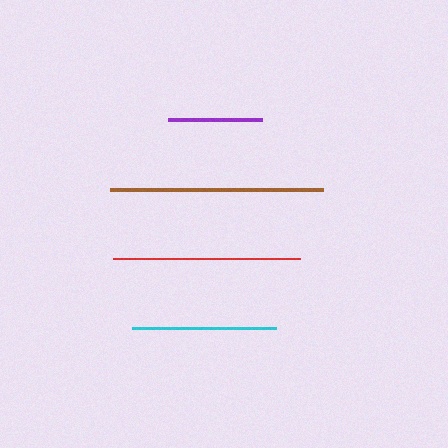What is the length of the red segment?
The red segment is approximately 187 pixels long.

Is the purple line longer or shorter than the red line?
The red line is longer than the purple line.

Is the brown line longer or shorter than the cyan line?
The brown line is longer than the cyan line.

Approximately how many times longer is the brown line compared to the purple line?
The brown line is approximately 2.3 times the length of the purple line.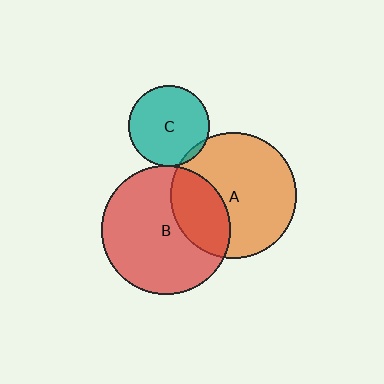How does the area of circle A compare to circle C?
Approximately 2.4 times.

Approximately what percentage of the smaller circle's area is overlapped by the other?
Approximately 30%.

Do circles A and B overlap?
Yes.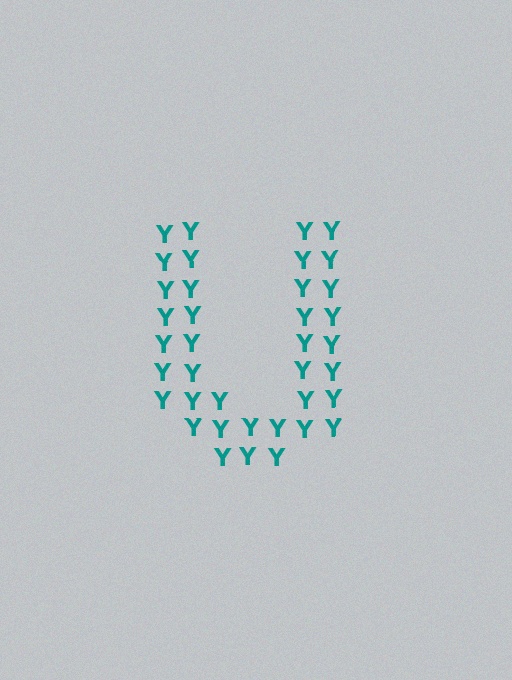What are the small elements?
The small elements are letter Y's.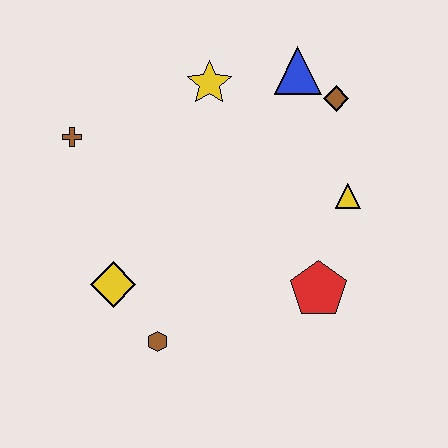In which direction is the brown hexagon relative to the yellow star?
The brown hexagon is below the yellow star.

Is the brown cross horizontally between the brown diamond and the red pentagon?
No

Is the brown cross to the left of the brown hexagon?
Yes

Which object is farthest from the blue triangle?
The brown hexagon is farthest from the blue triangle.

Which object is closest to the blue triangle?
The brown diamond is closest to the blue triangle.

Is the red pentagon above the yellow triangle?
No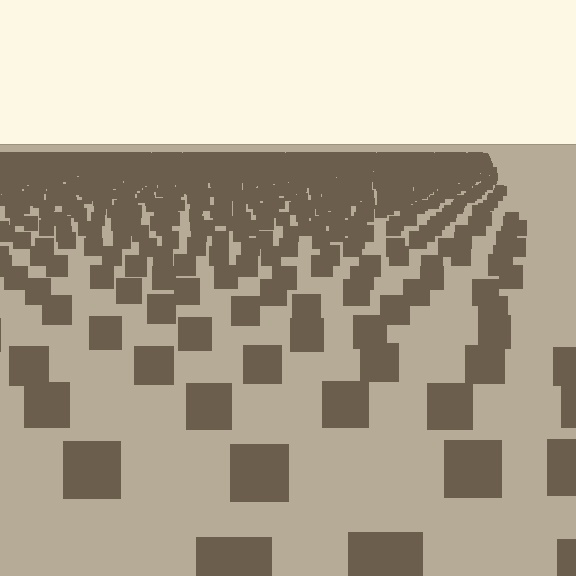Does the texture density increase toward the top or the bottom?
Density increases toward the top.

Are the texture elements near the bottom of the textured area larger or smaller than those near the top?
Larger. Near the bottom, elements are closer to the viewer and appear at a bigger on-screen size.